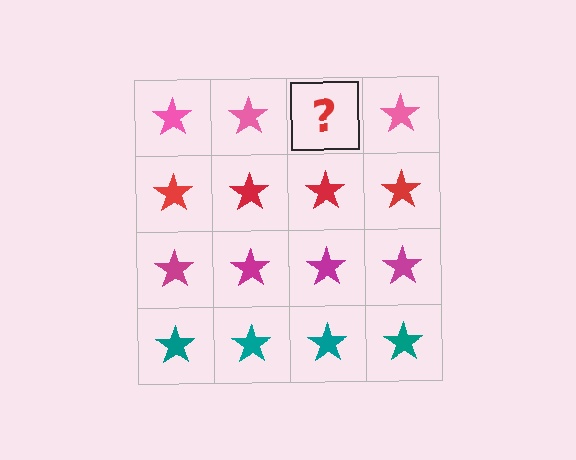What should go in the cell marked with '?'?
The missing cell should contain a pink star.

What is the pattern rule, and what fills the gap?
The rule is that each row has a consistent color. The gap should be filled with a pink star.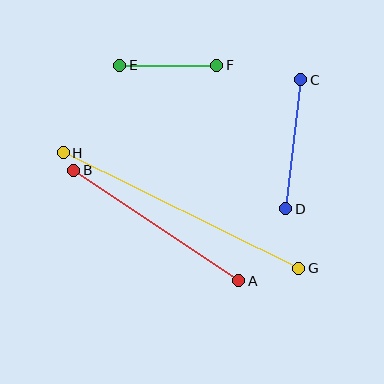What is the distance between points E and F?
The distance is approximately 97 pixels.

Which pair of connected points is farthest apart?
Points G and H are farthest apart.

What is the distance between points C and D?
The distance is approximately 130 pixels.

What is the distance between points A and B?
The distance is approximately 199 pixels.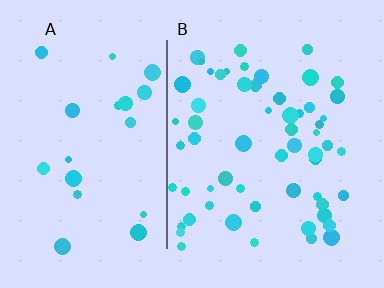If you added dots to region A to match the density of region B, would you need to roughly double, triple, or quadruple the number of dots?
Approximately triple.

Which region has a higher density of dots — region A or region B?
B (the right).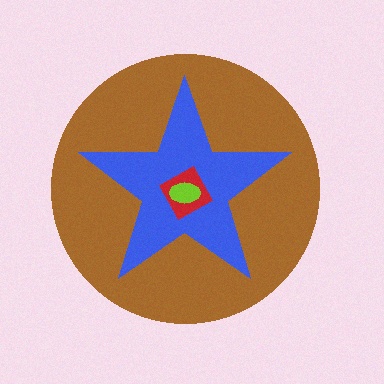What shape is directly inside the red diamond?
The lime ellipse.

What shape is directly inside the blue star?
The red diamond.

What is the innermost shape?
The lime ellipse.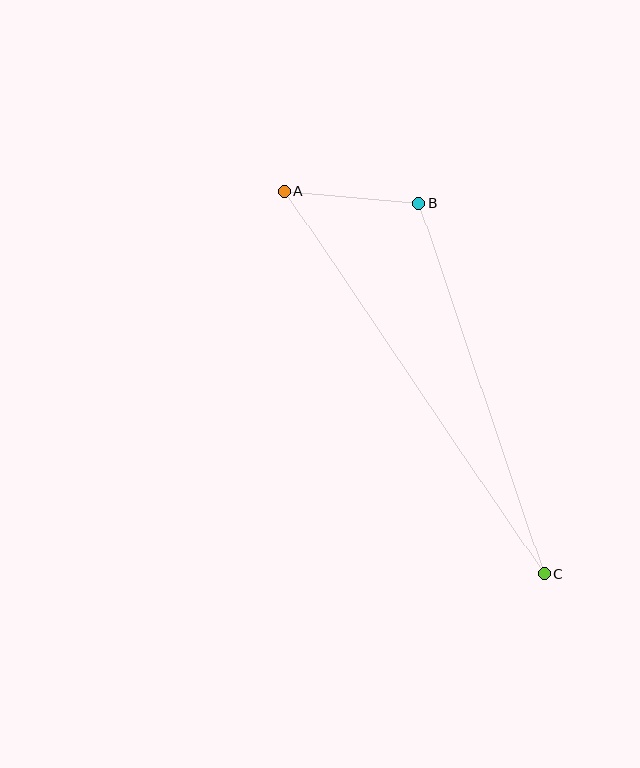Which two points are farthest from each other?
Points A and C are farthest from each other.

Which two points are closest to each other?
Points A and B are closest to each other.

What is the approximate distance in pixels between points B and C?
The distance between B and C is approximately 391 pixels.